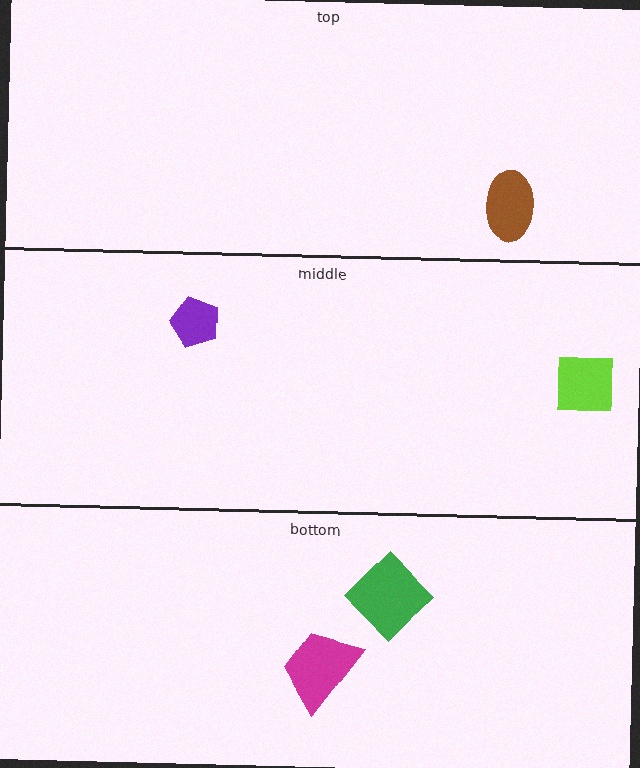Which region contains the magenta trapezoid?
The bottom region.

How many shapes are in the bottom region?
2.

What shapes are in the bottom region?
The magenta trapezoid, the green diamond.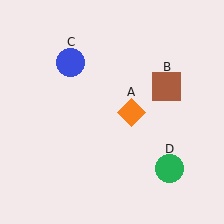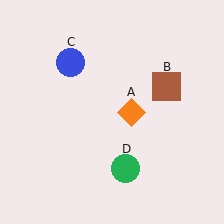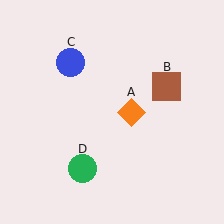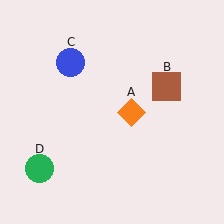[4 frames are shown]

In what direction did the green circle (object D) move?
The green circle (object D) moved left.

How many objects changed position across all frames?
1 object changed position: green circle (object D).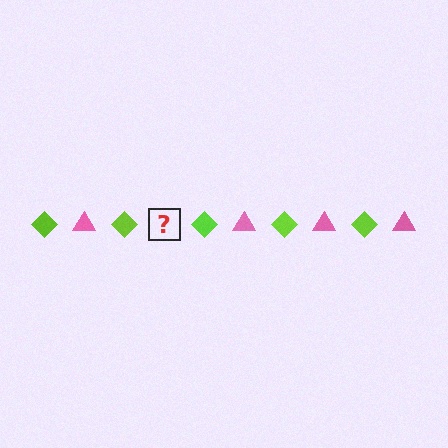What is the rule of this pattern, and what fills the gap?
The rule is that the pattern alternates between lime diamond and pink triangle. The gap should be filled with a pink triangle.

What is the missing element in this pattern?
The missing element is a pink triangle.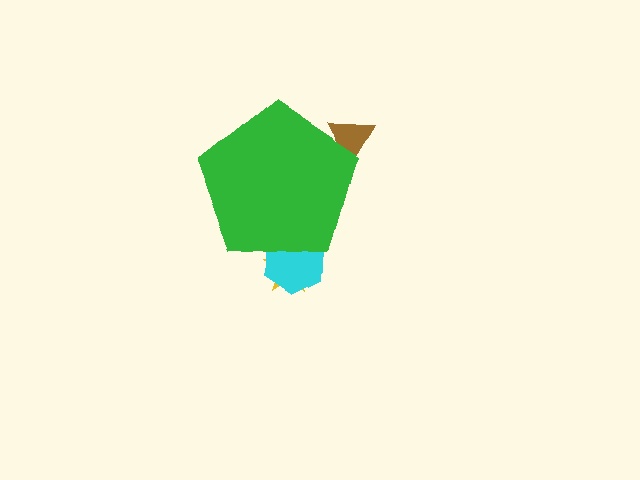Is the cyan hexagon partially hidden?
Yes, the cyan hexagon is partially hidden behind the green pentagon.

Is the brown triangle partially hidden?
Yes, the brown triangle is partially hidden behind the green pentagon.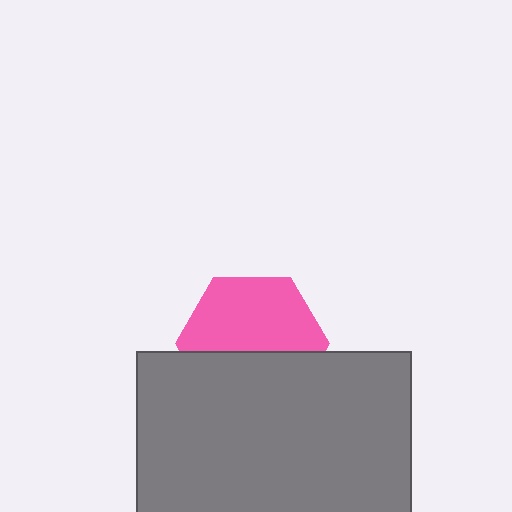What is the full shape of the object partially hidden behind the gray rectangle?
The partially hidden object is a pink hexagon.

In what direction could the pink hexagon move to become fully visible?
The pink hexagon could move up. That would shift it out from behind the gray rectangle entirely.